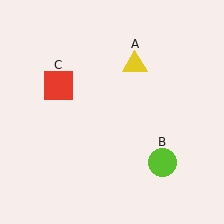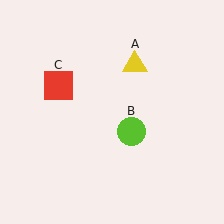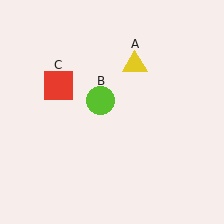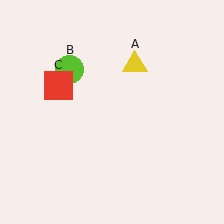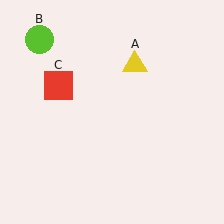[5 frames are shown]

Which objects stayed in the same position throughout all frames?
Yellow triangle (object A) and red square (object C) remained stationary.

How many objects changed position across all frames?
1 object changed position: lime circle (object B).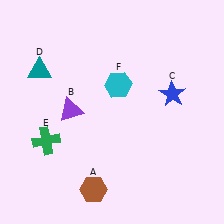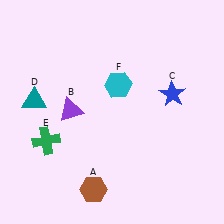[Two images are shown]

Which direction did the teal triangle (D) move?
The teal triangle (D) moved down.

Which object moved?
The teal triangle (D) moved down.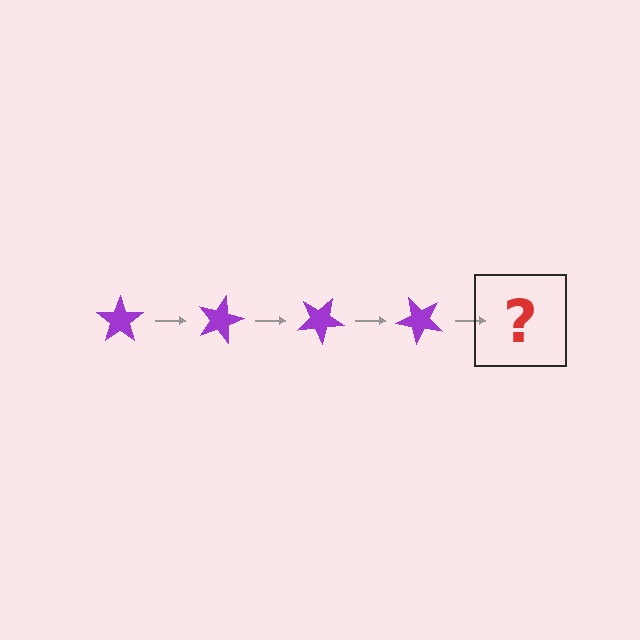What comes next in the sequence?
The next element should be a purple star rotated 60 degrees.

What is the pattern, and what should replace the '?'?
The pattern is that the star rotates 15 degrees each step. The '?' should be a purple star rotated 60 degrees.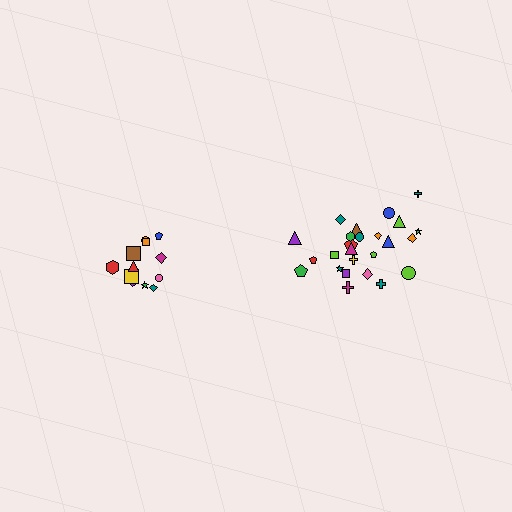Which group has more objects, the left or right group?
The right group.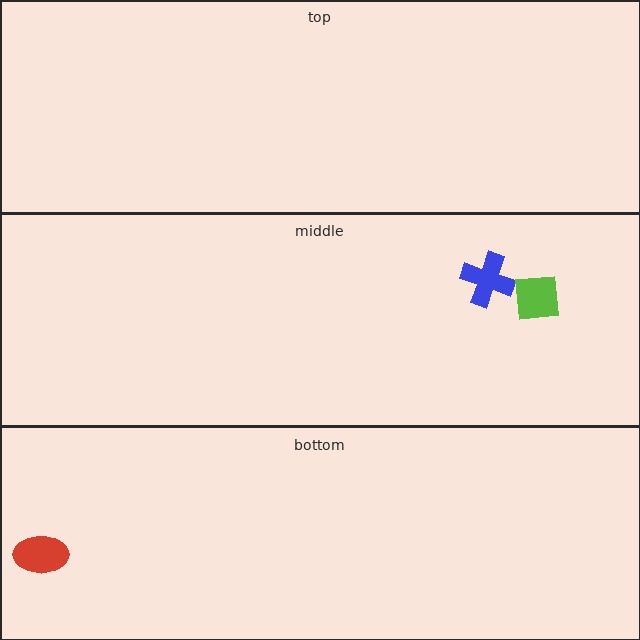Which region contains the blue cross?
The middle region.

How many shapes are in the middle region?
2.